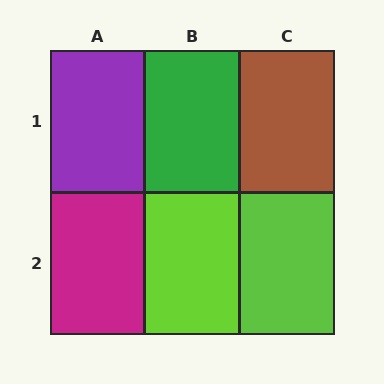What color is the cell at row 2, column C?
Lime.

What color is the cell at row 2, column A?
Magenta.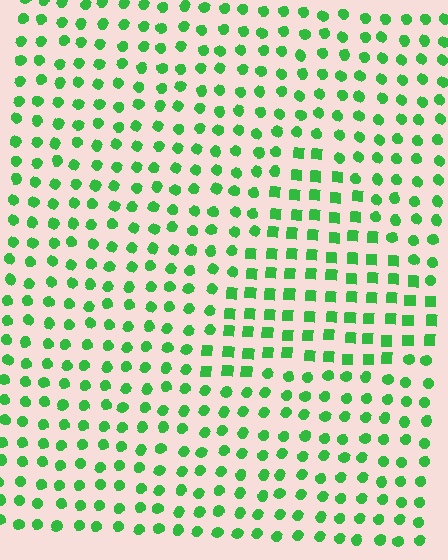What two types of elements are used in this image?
The image uses squares inside the triangle region and circles outside it.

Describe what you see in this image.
The image is filled with small green elements arranged in a uniform grid. A triangle-shaped region contains squares, while the surrounding area contains circles. The boundary is defined purely by the change in element shape.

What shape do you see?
I see a triangle.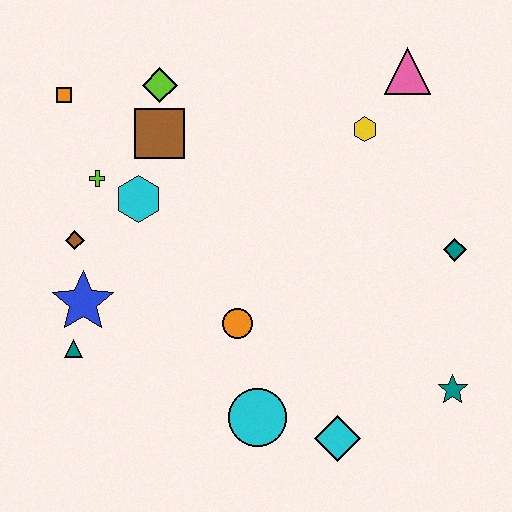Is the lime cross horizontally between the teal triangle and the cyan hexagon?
Yes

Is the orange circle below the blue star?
Yes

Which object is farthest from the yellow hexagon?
The teal triangle is farthest from the yellow hexagon.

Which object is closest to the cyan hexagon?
The lime cross is closest to the cyan hexagon.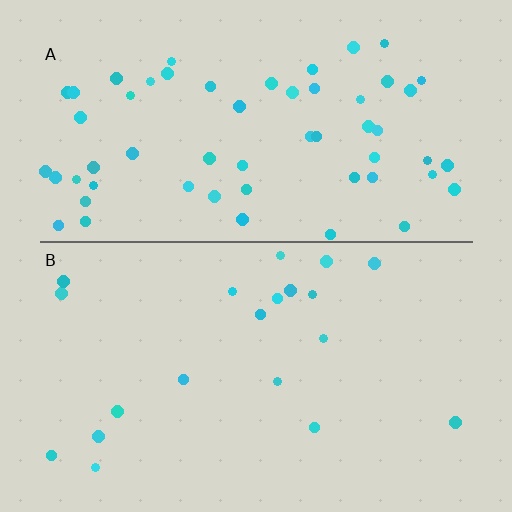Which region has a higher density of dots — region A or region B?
A (the top).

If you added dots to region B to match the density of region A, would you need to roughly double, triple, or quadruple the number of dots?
Approximately triple.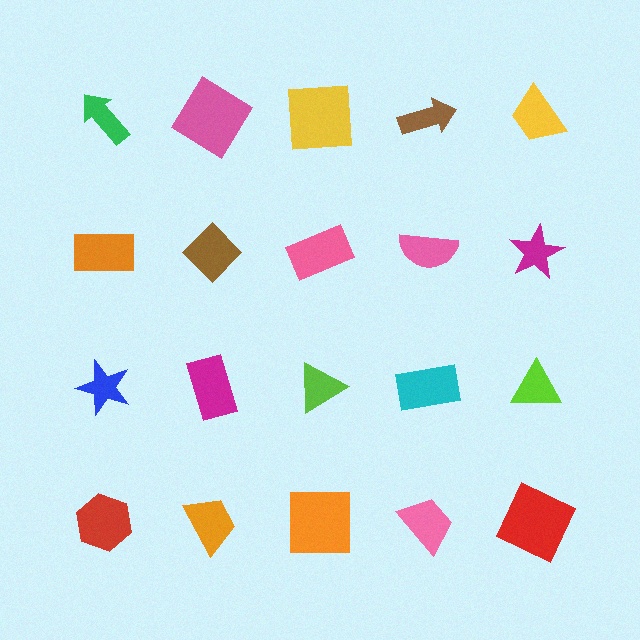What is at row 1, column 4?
A brown arrow.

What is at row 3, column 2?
A magenta rectangle.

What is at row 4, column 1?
A red hexagon.